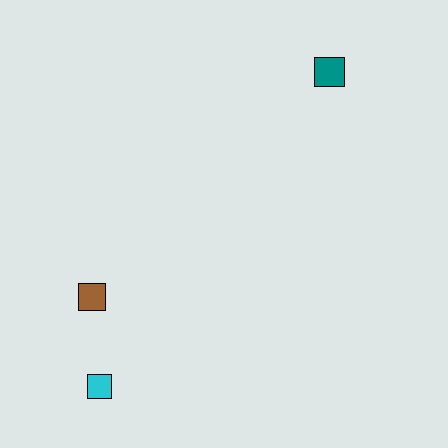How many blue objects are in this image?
There are no blue objects.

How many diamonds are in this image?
There are no diamonds.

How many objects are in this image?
There are 3 objects.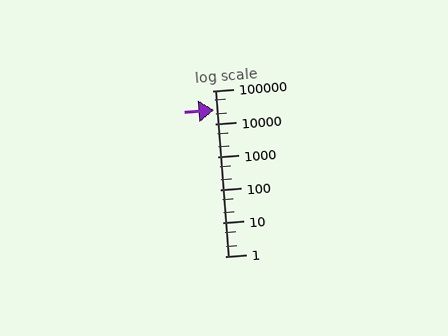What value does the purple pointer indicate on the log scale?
The pointer indicates approximately 25000.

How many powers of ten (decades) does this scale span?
The scale spans 5 decades, from 1 to 100000.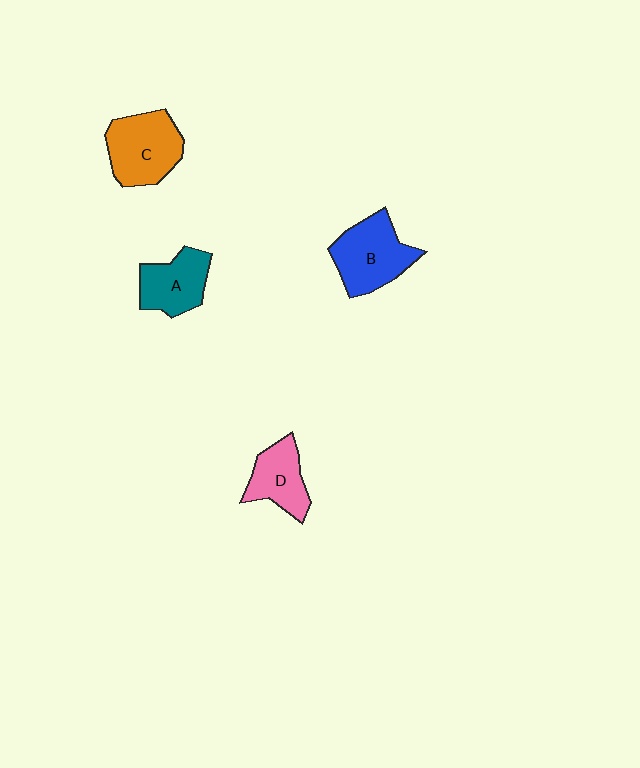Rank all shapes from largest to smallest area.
From largest to smallest: C (orange), B (blue), A (teal), D (pink).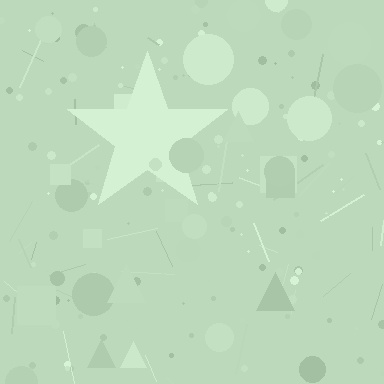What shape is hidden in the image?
A star is hidden in the image.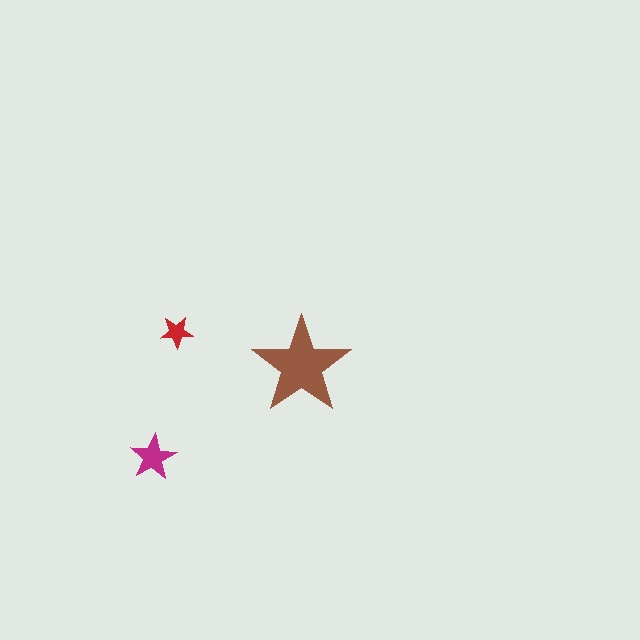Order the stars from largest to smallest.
the brown one, the magenta one, the red one.